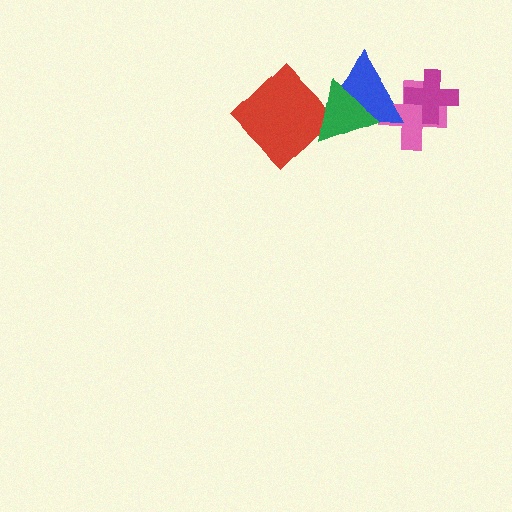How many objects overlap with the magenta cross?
1 object overlaps with the magenta cross.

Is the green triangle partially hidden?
No, no other shape covers it.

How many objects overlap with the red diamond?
1 object overlaps with the red diamond.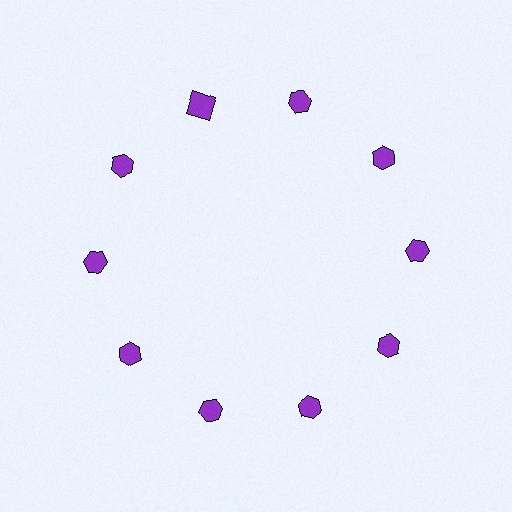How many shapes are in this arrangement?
There are 10 shapes arranged in a ring pattern.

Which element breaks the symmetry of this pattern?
The purple square at roughly the 11 o'clock position breaks the symmetry. All other shapes are purple hexagons.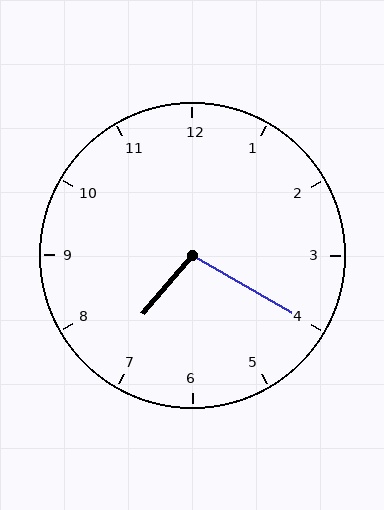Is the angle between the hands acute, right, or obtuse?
It is obtuse.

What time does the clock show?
7:20.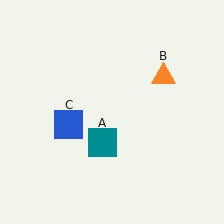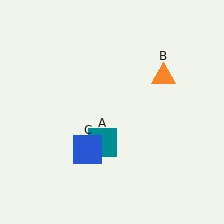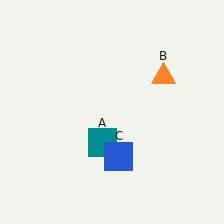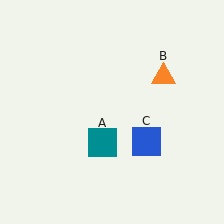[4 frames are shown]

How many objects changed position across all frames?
1 object changed position: blue square (object C).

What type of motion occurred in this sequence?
The blue square (object C) rotated counterclockwise around the center of the scene.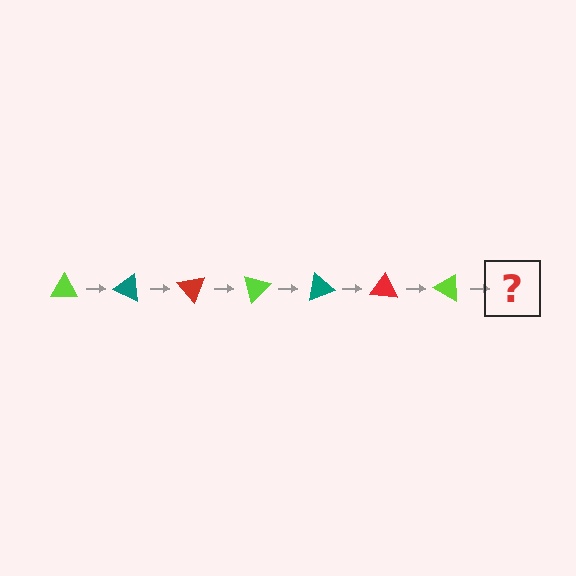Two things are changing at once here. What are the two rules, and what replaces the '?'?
The two rules are that it rotates 25 degrees each step and the color cycles through lime, teal, and red. The '?' should be a teal triangle, rotated 175 degrees from the start.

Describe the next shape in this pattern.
It should be a teal triangle, rotated 175 degrees from the start.